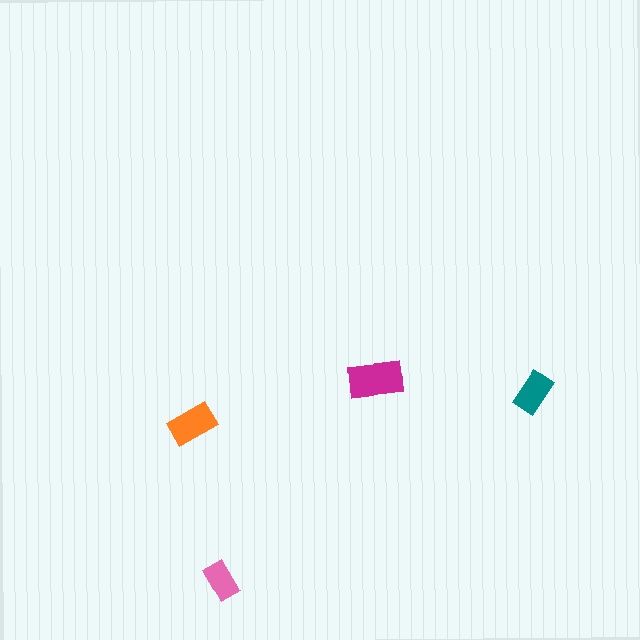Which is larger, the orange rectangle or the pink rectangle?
The orange one.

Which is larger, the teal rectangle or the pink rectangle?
The teal one.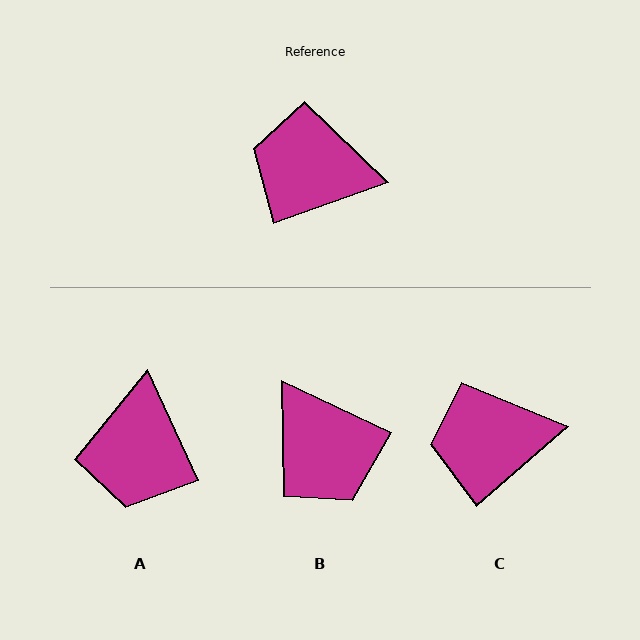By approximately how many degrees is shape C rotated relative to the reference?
Approximately 21 degrees counter-clockwise.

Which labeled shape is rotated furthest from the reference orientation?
B, about 135 degrees away.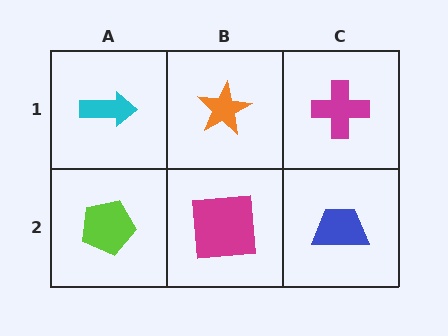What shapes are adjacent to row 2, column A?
A cyan arrow (row 1, column A), a magenta square (row 2, column B).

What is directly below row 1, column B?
A magenta square.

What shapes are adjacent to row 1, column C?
A blue trapezoid (row 2, column C), an orange star (row 1, column B).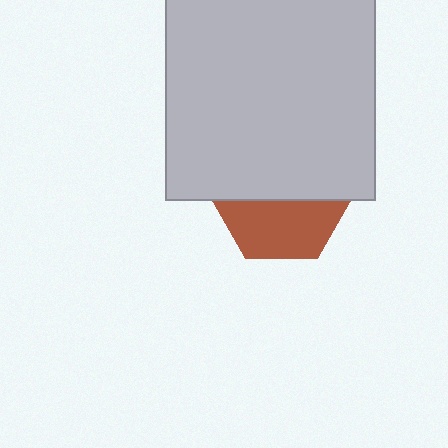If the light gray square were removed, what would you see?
You would see the complete brown hexagon.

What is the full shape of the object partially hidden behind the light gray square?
The partially hidden object is a brown hexagon.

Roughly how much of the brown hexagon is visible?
A small part of it is visible (roughly 44%).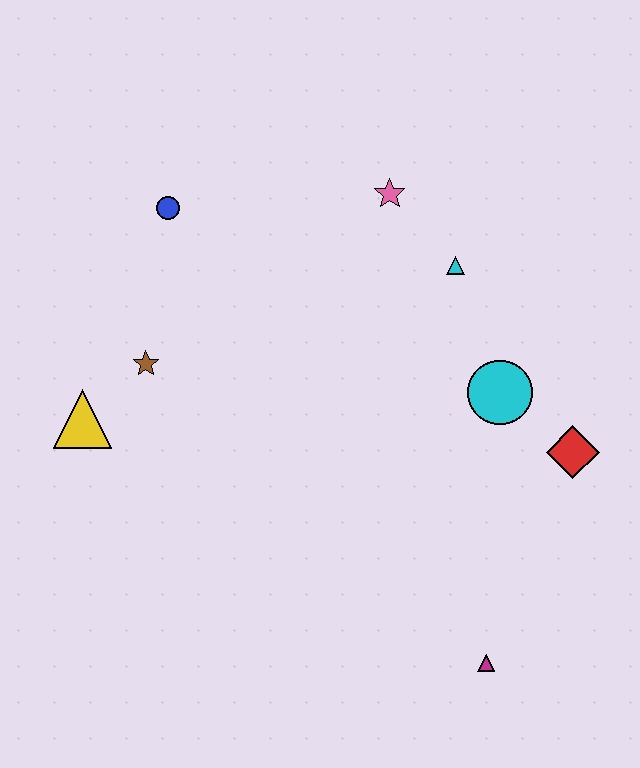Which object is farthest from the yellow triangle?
The red diamond is farthest from the yellow triangle.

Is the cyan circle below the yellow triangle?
No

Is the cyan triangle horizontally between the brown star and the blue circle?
No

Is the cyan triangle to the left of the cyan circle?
Yes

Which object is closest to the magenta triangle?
The red diamond is closest to the magenta triangle.